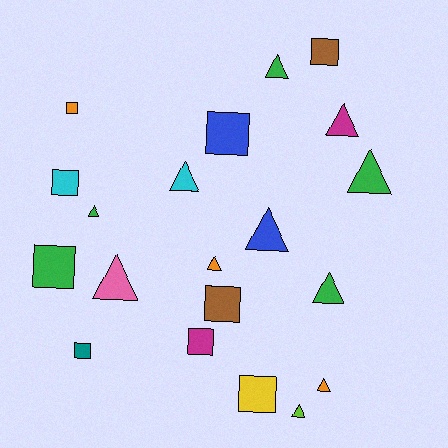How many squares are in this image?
There are 9 squares.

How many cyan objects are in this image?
There are 2 cyan objects.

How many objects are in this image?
There are 20 objects.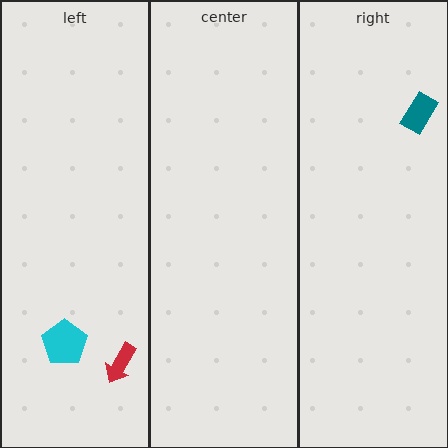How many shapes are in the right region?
1.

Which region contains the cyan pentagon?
The left region.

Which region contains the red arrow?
The left region.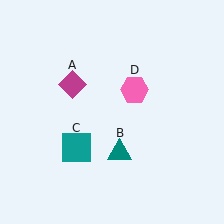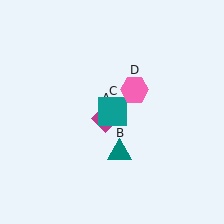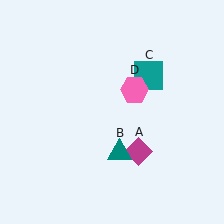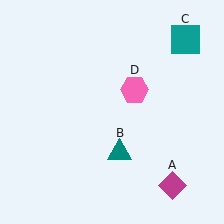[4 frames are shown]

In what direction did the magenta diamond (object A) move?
The magenta diamond (object A) moved down and to the right.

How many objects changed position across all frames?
2 objects changed position: magenta diamond (object A), teal square (object C).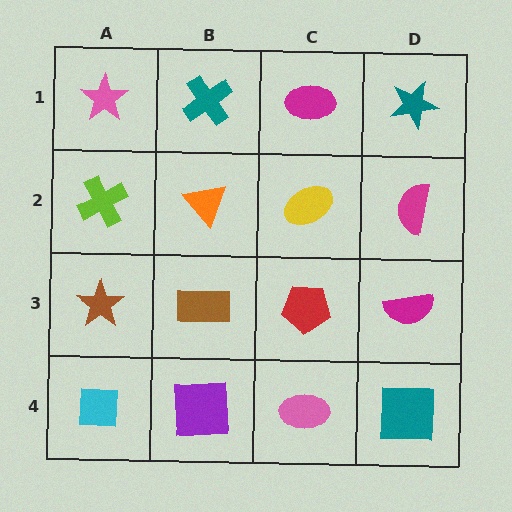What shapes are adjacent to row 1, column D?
A magenta semicircle (row 2, column D), a magenta ellipse (row 1, column C).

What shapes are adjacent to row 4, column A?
A brown star (row 3, column A), a purple square (row 4, column B).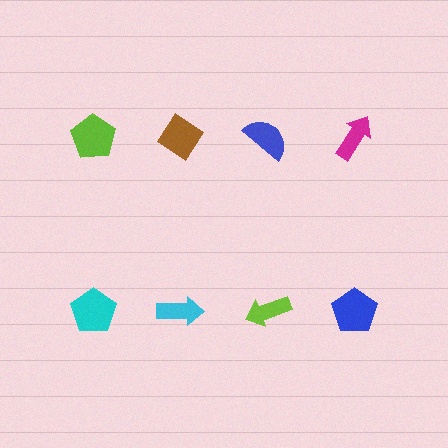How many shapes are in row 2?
4 shapes.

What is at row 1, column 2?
A brown diamond.